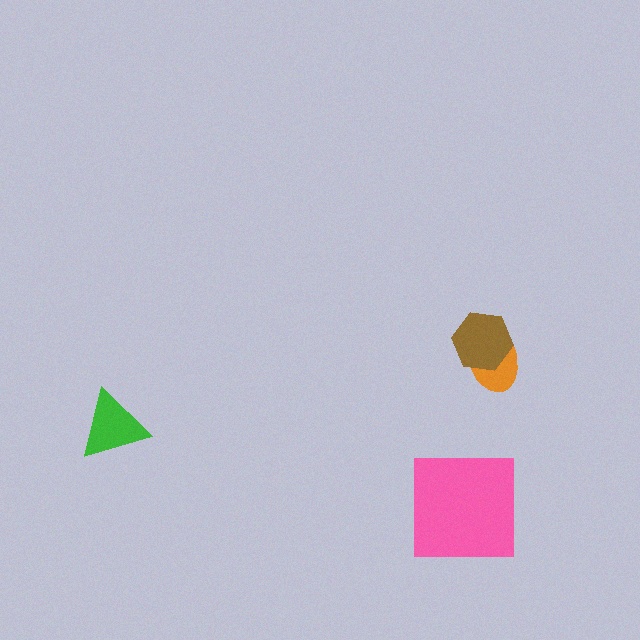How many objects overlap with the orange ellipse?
1 object overlaps with the orange ellipse.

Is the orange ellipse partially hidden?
Yes, it is partially covered by another shape.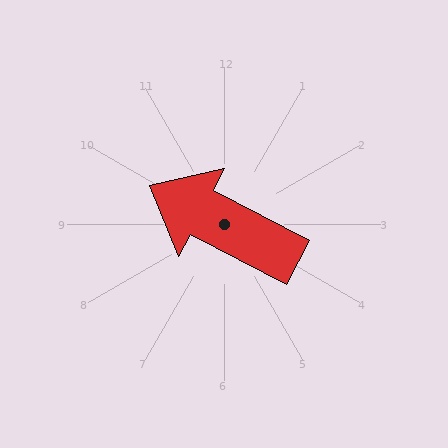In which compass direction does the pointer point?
Northwest.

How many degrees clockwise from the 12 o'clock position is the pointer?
Approximately 297 degrees.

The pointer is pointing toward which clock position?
Roughly 10 o'clock.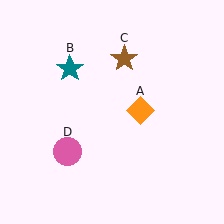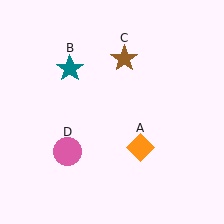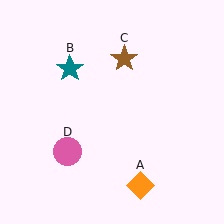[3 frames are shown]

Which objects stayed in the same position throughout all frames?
Teal star (object B) and brown star (object C) and pink circle (object D) remained stationary.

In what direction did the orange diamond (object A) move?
The orange diamond (object A) moved down.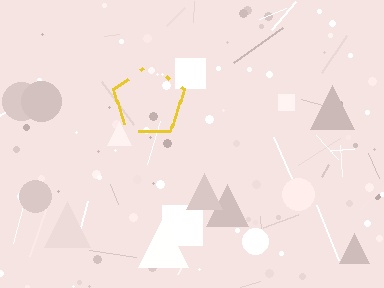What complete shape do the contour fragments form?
The contour fragments form a pentagon.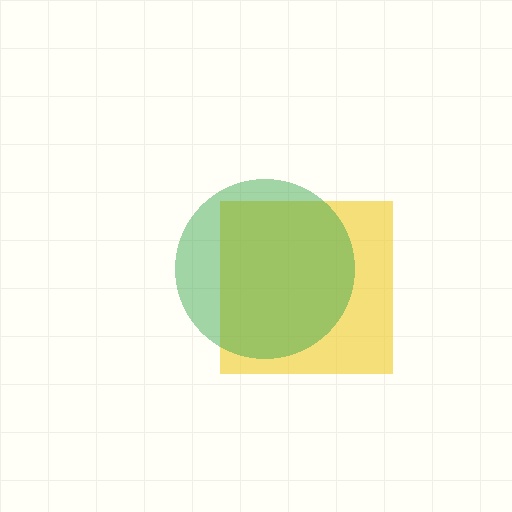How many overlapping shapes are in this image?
There are 2 overlapping shapes in the image.